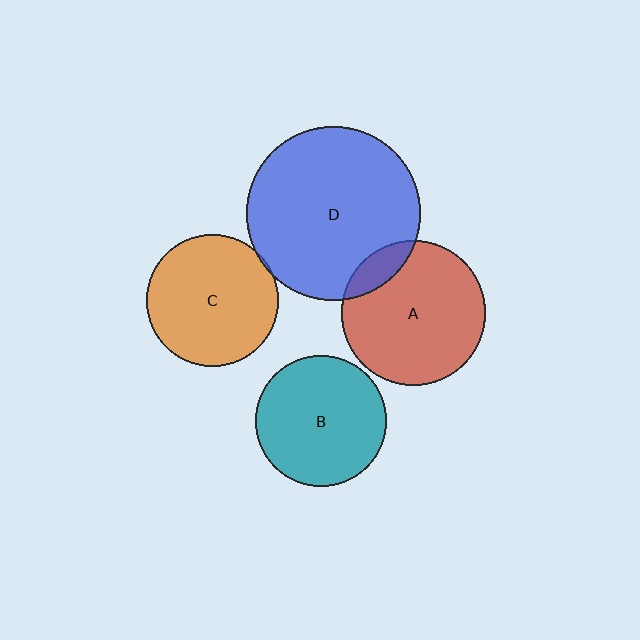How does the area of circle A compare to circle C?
Approximately 1.2 times.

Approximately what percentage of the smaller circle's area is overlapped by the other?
Approximately 5%.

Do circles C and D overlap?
Yes.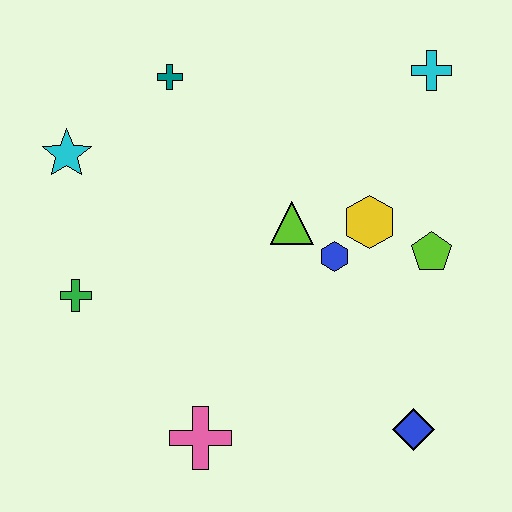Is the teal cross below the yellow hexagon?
No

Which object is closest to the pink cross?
The green cross is closest to the pink cross.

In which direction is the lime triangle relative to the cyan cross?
The lime triangle is below the cyan cross.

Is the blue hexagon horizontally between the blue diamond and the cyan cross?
No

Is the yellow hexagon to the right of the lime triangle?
Yes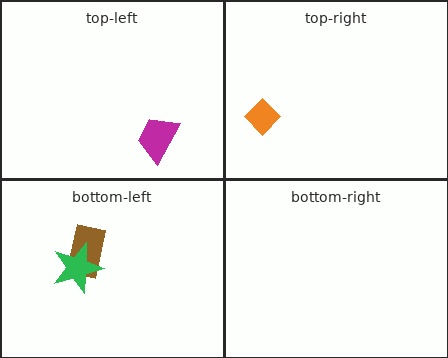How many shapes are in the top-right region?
1.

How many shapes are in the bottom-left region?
2.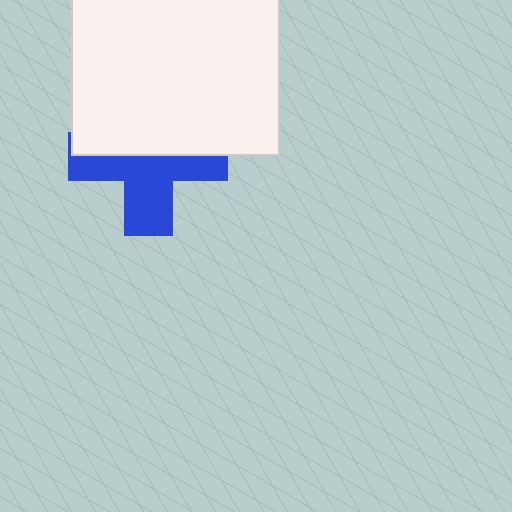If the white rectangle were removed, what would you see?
You would see the complete blue cross.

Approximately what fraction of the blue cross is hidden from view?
Roughly 48% of the blue cross is hidden behind the white rectangle.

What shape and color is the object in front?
The object in front is a white rectangle.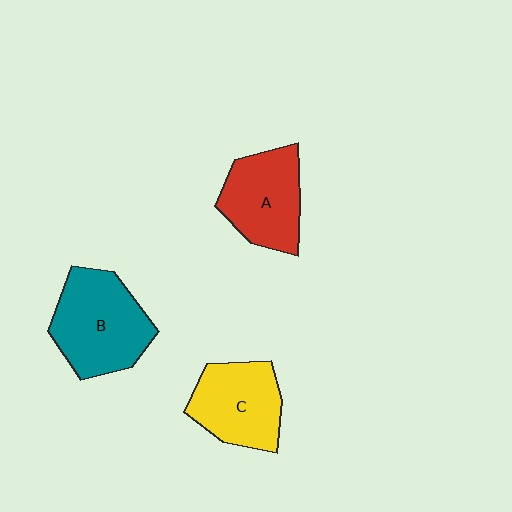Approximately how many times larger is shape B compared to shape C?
Approximately 1.2 times.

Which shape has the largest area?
Shape B (teal).